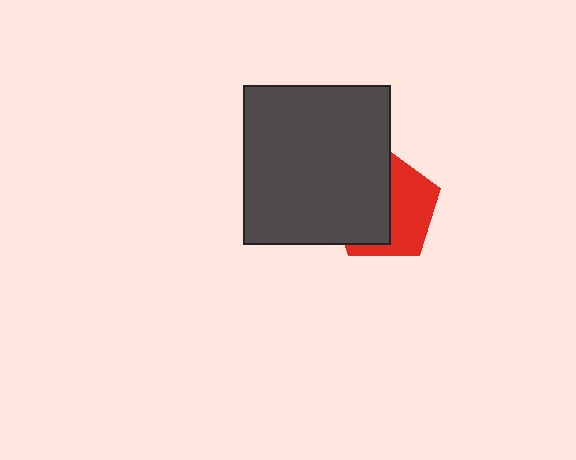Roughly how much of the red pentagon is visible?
About half of it is visible (roughly 46%).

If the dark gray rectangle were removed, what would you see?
You would see the complete red pentagon.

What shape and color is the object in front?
The object in front is a dark gray rectangle.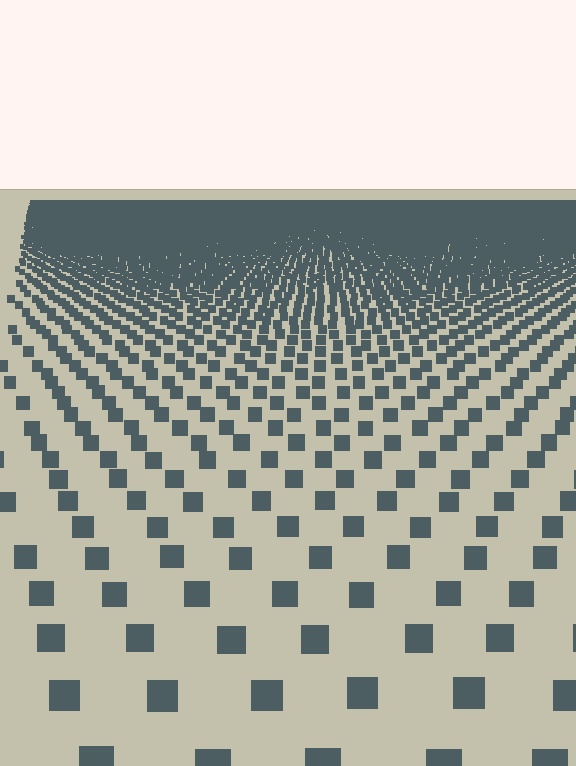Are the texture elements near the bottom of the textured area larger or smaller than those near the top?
Larger. Near the bottom, elements are closer to the viewer and appear at a bigger on-screen size.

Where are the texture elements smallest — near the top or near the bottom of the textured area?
Near the top.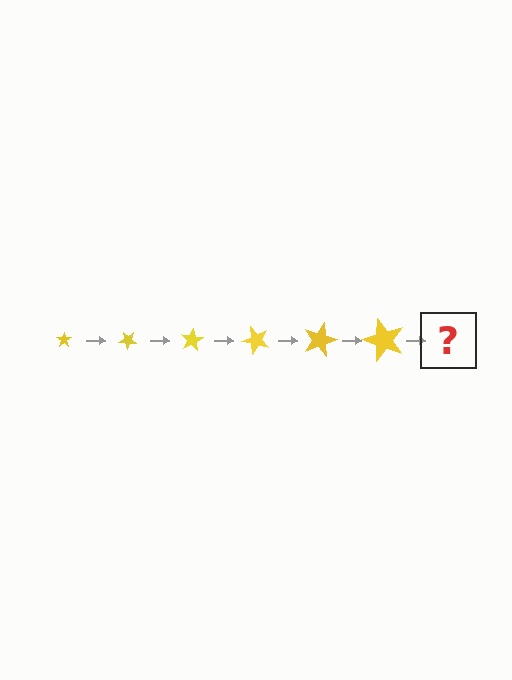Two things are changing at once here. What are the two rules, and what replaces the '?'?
The two rules are that the star grows larger each step and it rotates 40 degrees each step. The '?' should be a star, larger than the previous one and rotated 240 degrees from the start.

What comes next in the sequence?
The next element should be a star, larger than the previous one and rotated 240 degrees from the start.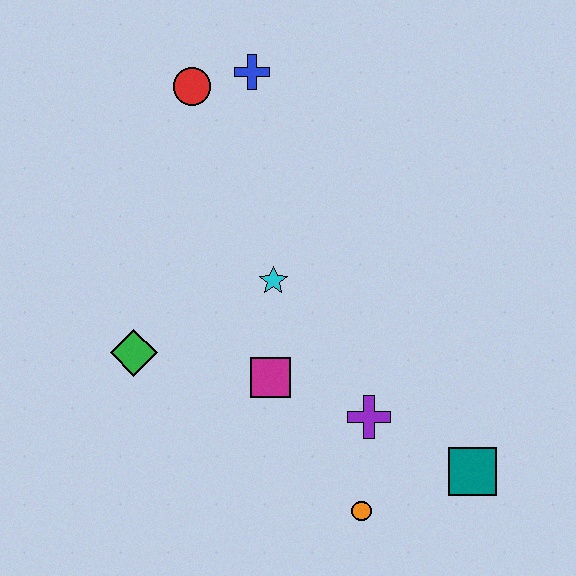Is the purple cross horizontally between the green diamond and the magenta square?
No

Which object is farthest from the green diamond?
The teal square is farthest from the green diamond.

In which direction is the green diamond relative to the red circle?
The green diamond is below the red circle.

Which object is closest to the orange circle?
The purple cross is closest to the orange circle.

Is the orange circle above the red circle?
No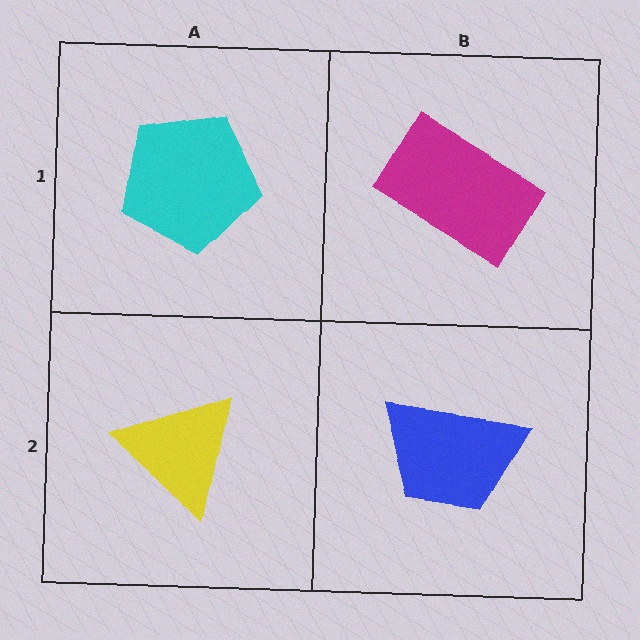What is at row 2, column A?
A yellow triangle.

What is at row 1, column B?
A magenta rectangle.